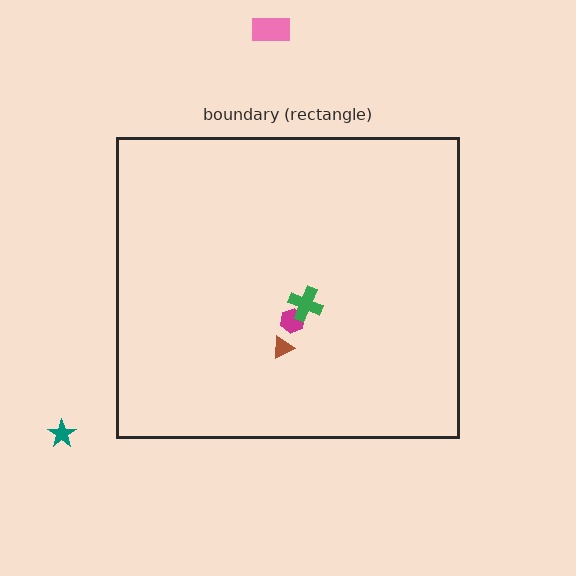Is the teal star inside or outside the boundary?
Outside.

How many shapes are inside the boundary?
3 inside, 2 outside.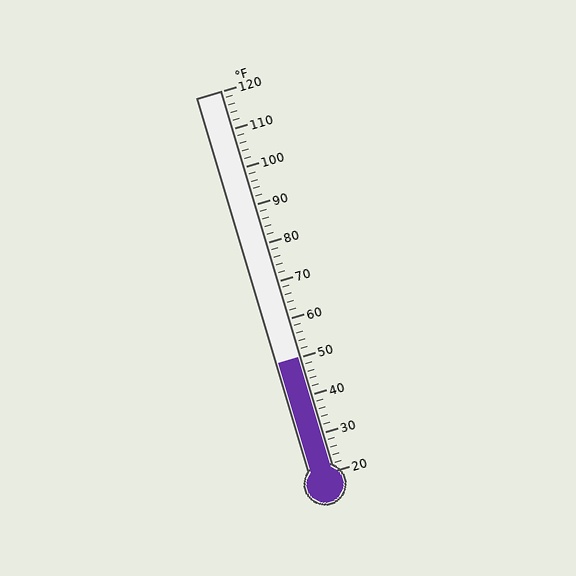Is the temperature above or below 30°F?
The temperature is above 30°F.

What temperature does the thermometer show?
The thermometer shows approximately 50°F.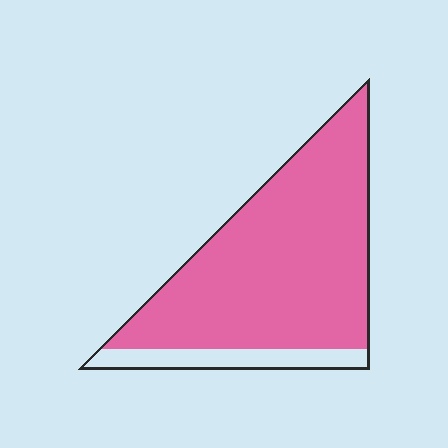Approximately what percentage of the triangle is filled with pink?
Approximately 85%.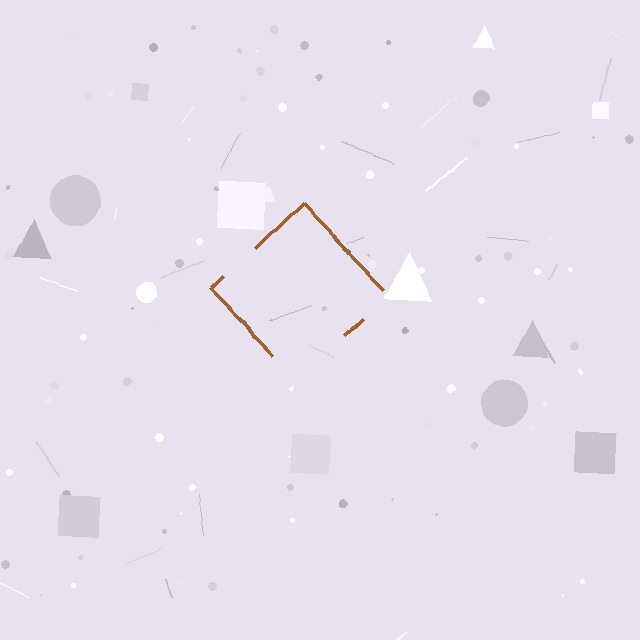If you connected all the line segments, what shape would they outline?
They would outline a diamond.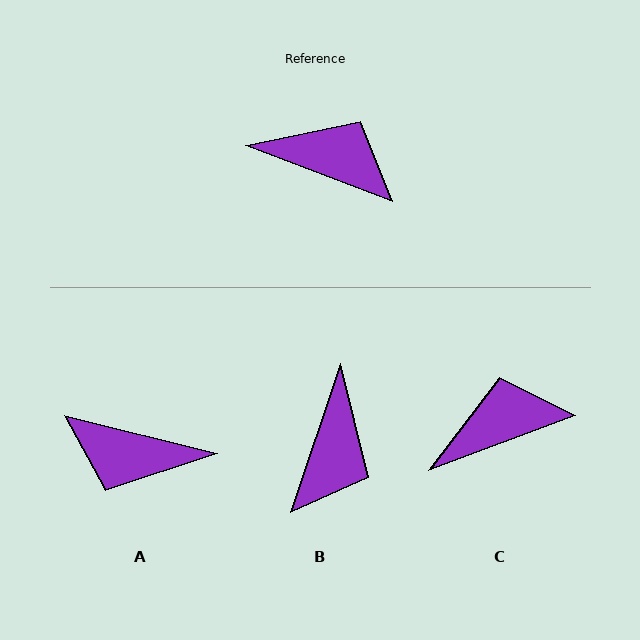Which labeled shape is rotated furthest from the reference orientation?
A, about 173 degrees away.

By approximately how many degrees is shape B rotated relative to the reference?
Approximately 88 degrees clockwise.